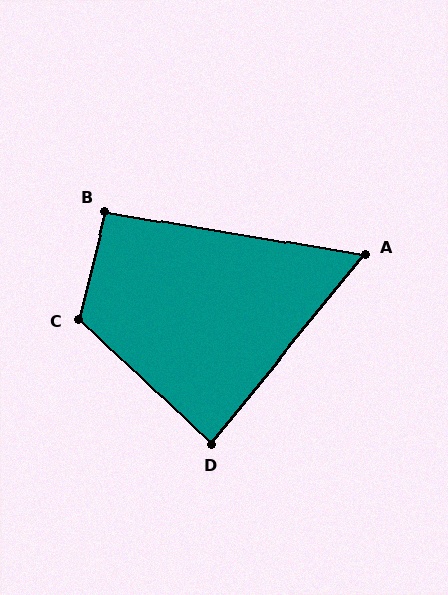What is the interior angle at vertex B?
Approximately 94 degrees (approximately right).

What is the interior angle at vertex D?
Approximately 86 degrees (approximately right).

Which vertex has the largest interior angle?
C, at approximately 119 degrees.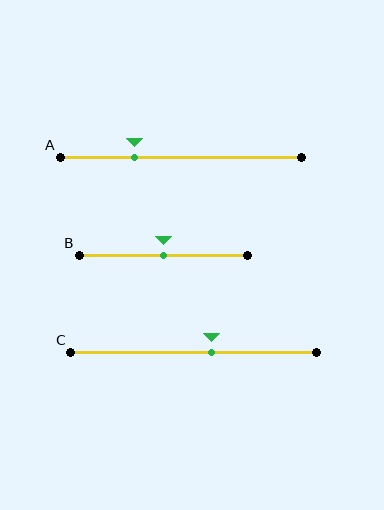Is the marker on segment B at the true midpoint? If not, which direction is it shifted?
Yes, the marker on segment B is at the true midpoint.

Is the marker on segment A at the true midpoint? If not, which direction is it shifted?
No, the marker on segment A is shifted to the left by about 19% of the segment length.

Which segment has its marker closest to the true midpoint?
Segment B has its marker closest to the true midpoint.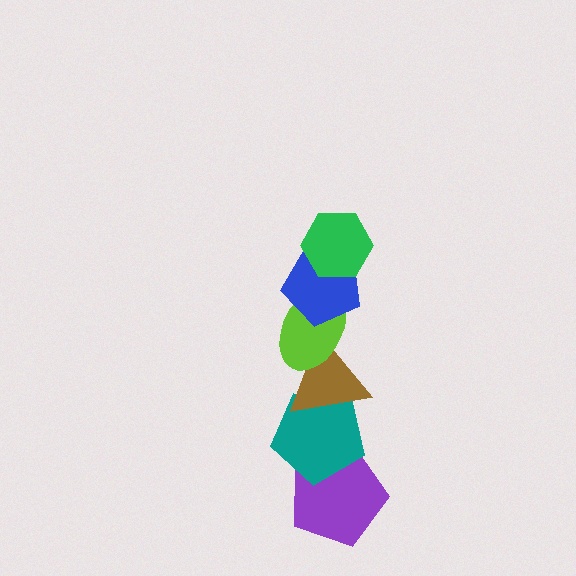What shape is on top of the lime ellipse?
The blue pentagon is on top of the lime ellipse.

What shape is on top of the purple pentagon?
The teal pentagon is on top of the purple pentagon.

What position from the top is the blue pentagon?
The blue pentagon is 2nd from the top.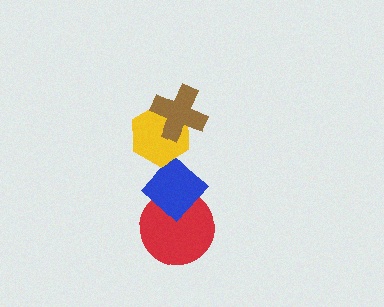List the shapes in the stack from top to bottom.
From top to bottom: the brown cross, the yellow hexagon, the blue diamond, the red circle.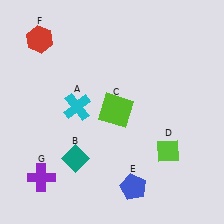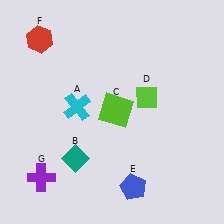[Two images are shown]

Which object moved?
The lime diamond (D) moved up.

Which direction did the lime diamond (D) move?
The lime diamond (D) moved up.